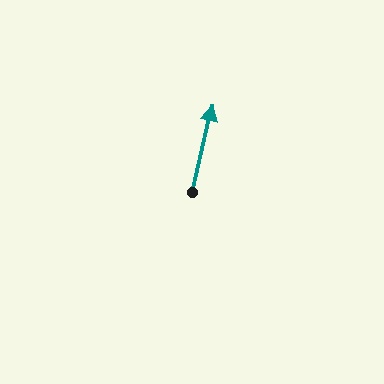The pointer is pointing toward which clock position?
Roughly 12 o'clock.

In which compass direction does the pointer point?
North.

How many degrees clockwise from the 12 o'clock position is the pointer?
Approximately 13 degrees.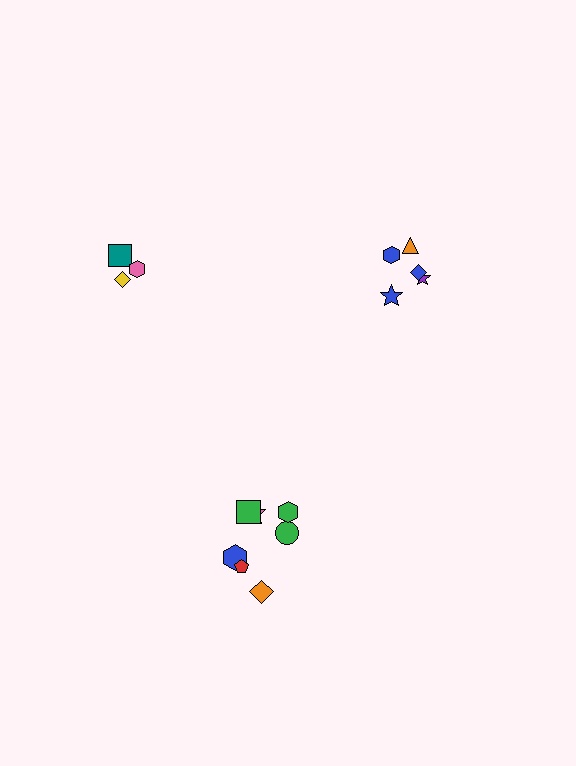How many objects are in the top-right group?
There are 5 objects.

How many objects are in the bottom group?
There are 7 objects.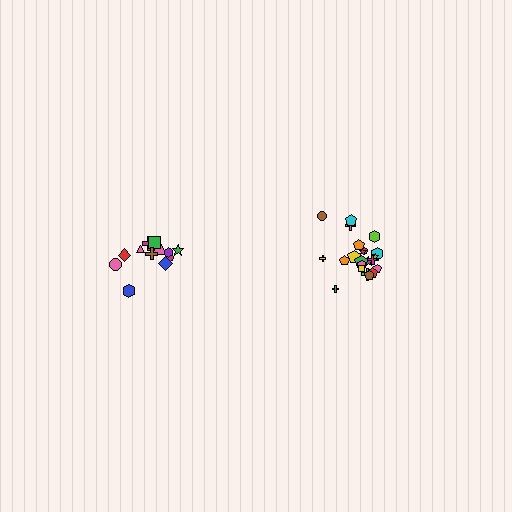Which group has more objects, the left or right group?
The right group.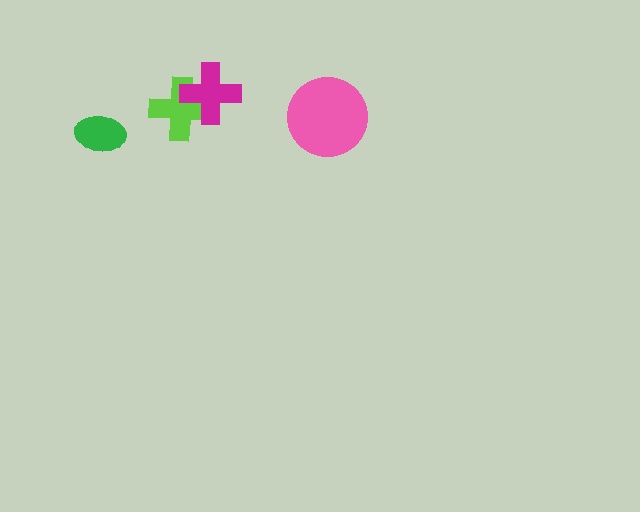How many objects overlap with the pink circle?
0 objects overlap with the pink circle.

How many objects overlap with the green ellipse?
0 objects overlap with the green ellipse.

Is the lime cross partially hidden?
Yes, it is partially covered by another shape.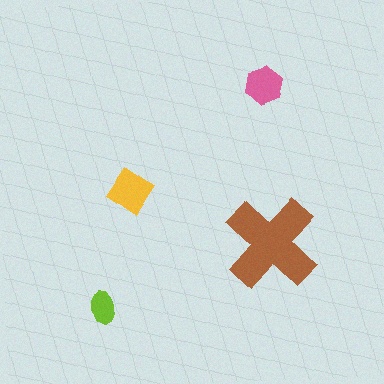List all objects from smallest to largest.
The lime ellipse, the pink hexagon, the yellow diamond, the brown cross.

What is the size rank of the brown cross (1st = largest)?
1st.